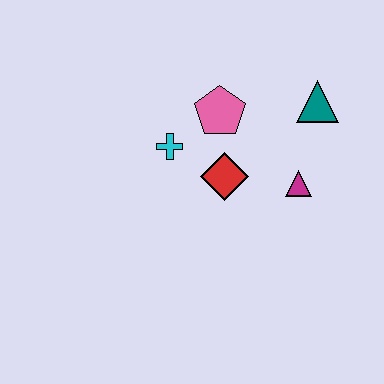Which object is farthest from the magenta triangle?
The cyan cross is farthest from the magenta triangle.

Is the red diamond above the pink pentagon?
No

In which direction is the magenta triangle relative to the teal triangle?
The magenta triangle is below the teal triangle.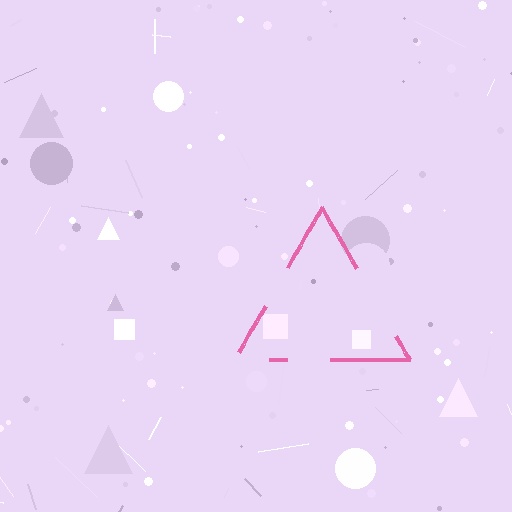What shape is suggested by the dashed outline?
The dashed outline suggests a triangle.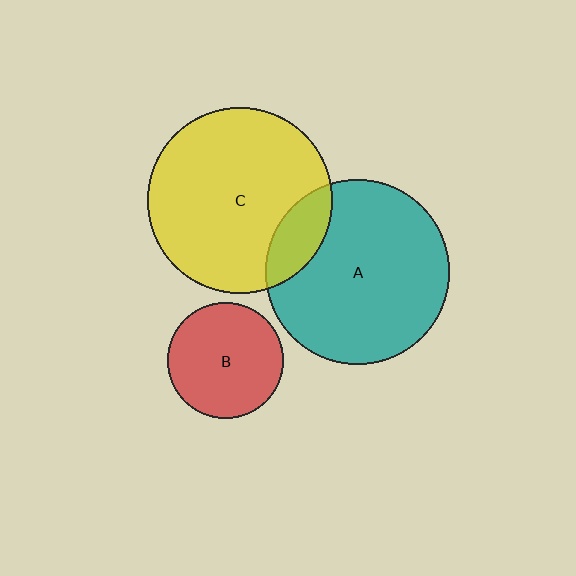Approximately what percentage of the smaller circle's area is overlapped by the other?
Approximately 15%.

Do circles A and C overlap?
Yes.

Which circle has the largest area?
Circle C (yellow).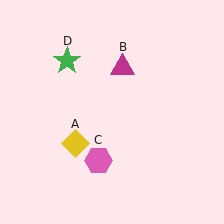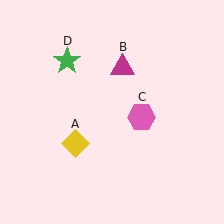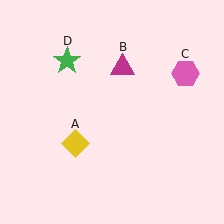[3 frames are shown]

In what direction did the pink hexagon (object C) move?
The pink hexagon (object C) moved up and to the right.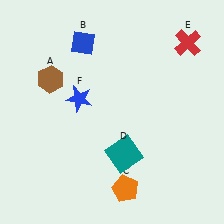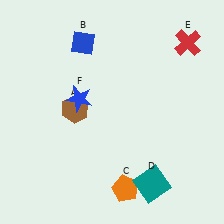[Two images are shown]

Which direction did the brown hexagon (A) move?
The brown hexagon (A) moved down.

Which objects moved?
The objects that moved are: the brown hexagon (A), the teal square (D).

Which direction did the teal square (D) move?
The teal square (D) moved down.